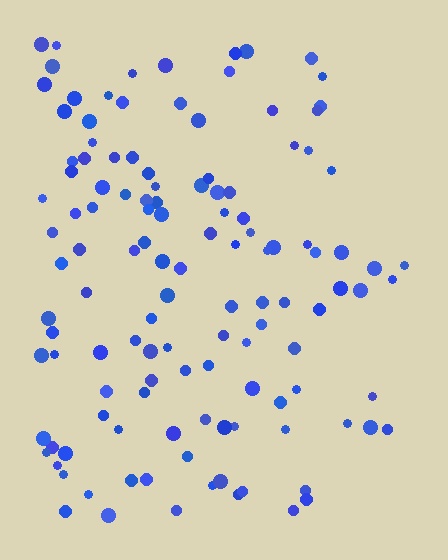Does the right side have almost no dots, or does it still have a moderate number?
Still a moderate number, just noticeably fewer than the left.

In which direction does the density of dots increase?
From right to left, with the left side densest.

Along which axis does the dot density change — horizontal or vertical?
Horizontal.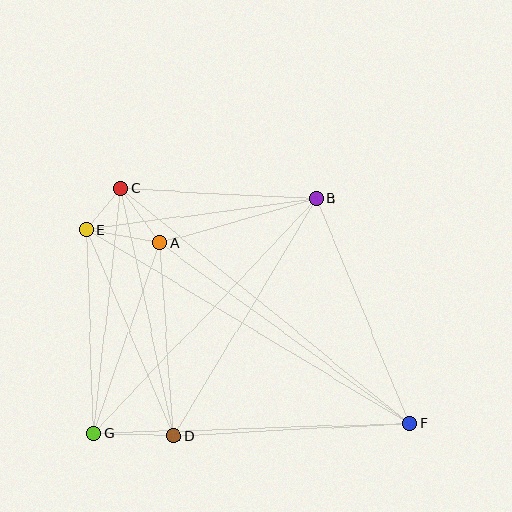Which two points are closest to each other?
Points C and E are closest to each other.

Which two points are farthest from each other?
Points E and F are farthest from each other.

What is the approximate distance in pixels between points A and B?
The distance between A and B is approximately 163 pixels.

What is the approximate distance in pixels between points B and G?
The distance between B and G is approximately 324 pixels.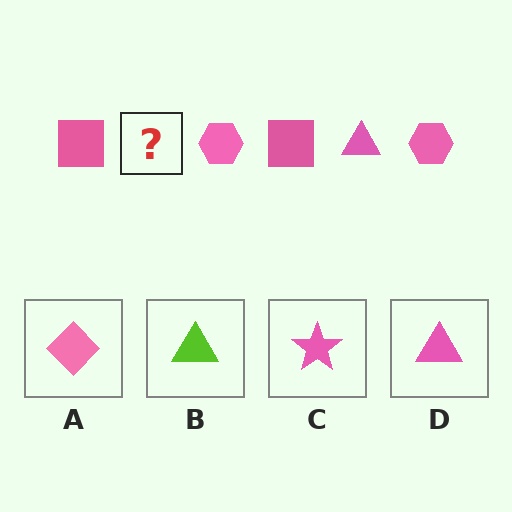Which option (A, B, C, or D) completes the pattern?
D.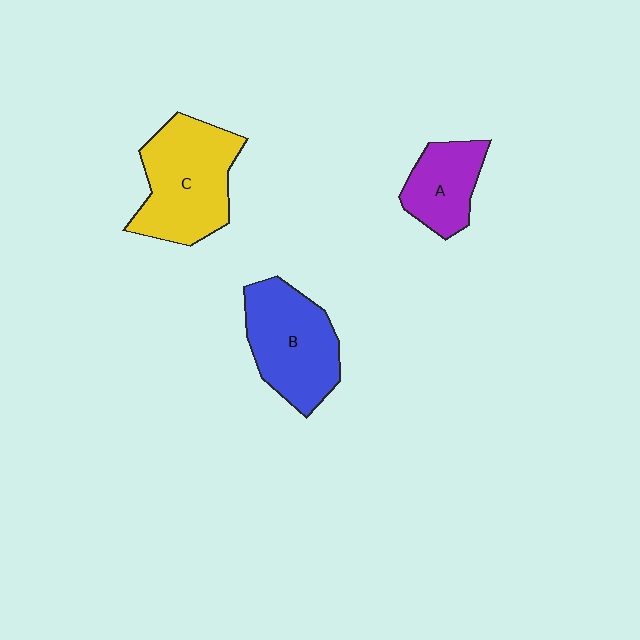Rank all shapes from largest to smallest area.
From largest to smallest: C (yellow), B (blue), A (purple).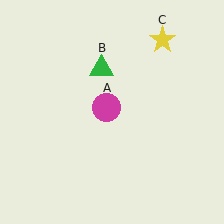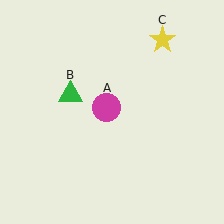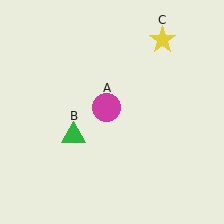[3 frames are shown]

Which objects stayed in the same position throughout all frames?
Magenta circle (object A) and yellow star (object C) remained stationary.